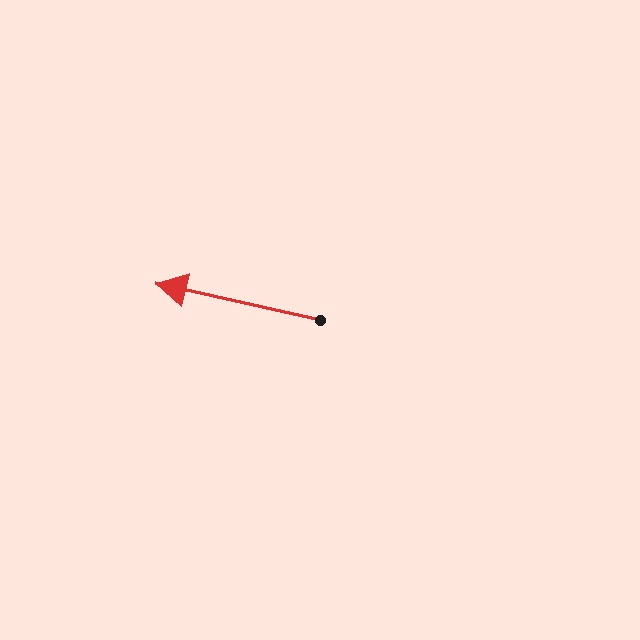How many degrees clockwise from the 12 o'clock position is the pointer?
Approximately 282 degrees.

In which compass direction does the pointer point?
West.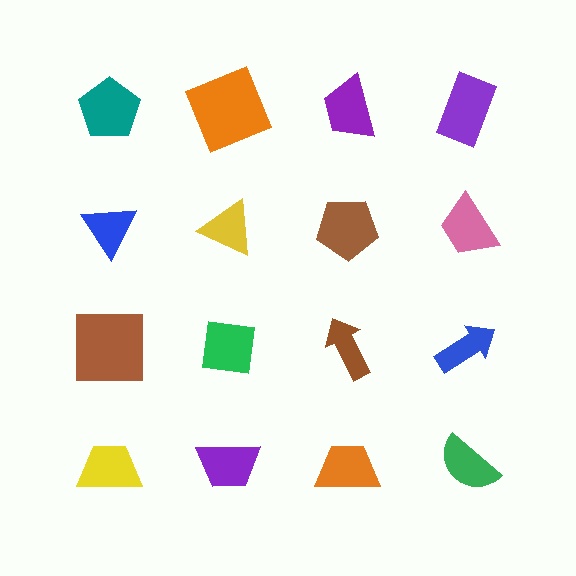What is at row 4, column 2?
A purple trapezoid.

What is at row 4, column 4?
A green semicircle.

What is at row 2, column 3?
A brown pentagon.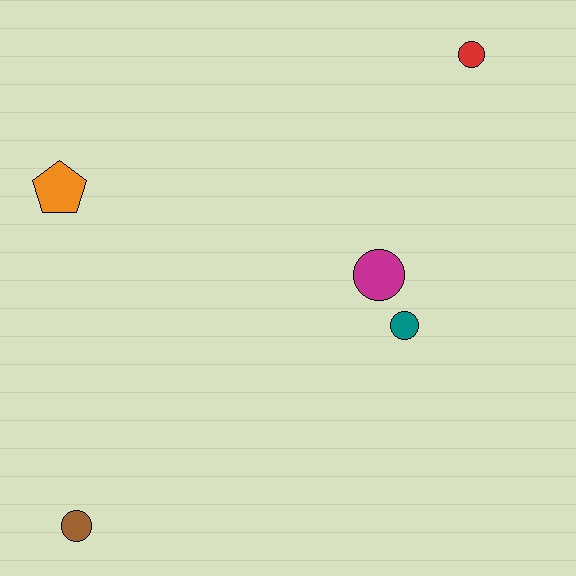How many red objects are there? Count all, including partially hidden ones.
There is 1 red object.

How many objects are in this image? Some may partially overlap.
There are 5 objects.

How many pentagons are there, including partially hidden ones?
There is 1 pentagon.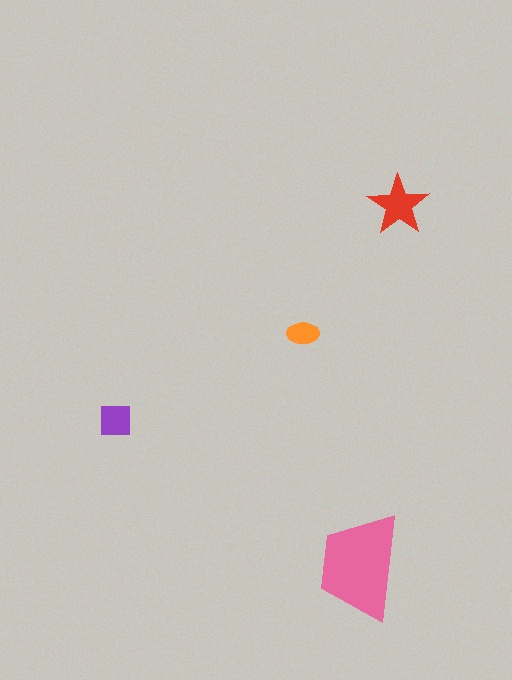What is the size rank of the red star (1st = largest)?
2nd.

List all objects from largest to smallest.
The pink trapezoid, the red star, the purple square, the orange ellipse.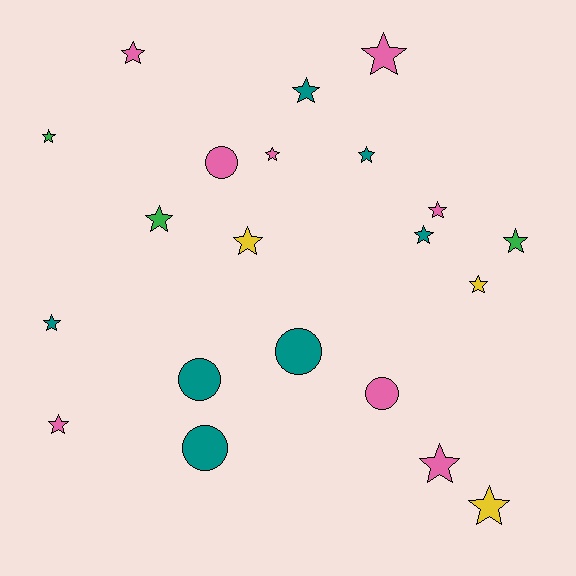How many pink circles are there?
There are 2 pink circles.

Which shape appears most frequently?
Star, with 16 objects.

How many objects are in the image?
There are 21 objects.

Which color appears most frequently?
Pink, with 8 objects.